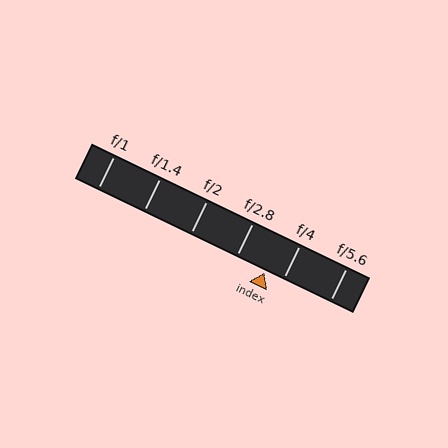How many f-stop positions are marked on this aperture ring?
There are 6 f-stop positions marked.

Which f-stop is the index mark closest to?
The index mark is closest to f/4.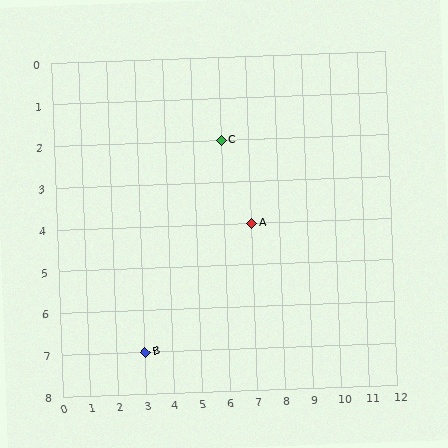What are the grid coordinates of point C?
Point C is at grid coordinates (6, 2).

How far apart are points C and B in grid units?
Points C and B are 3 columns and 5 rows apart (about 5.8 grid units diagonally).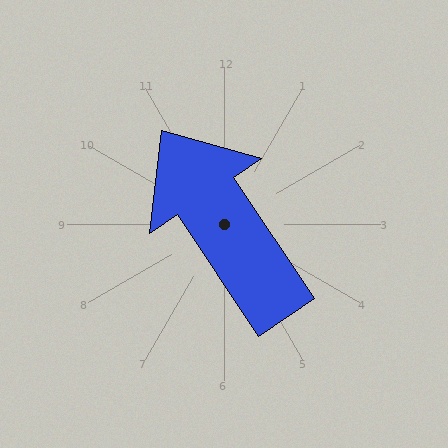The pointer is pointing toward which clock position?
Roughly 11 o'clock.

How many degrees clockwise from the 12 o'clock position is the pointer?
Approximately 326 degrees.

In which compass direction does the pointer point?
Northwest.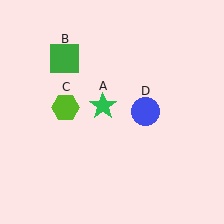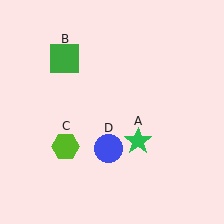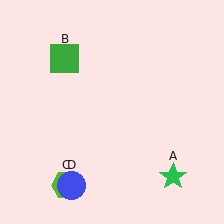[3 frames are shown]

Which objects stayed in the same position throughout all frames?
Green square (object B) remained stationary.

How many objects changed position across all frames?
3 objects changed position: green star (object A), lime hexagon (object C), blue circle (object D).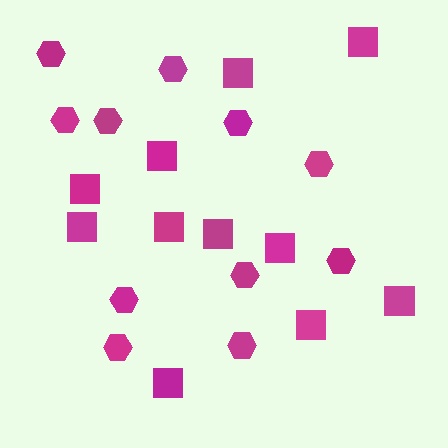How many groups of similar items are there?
There are 2 groups: one group of squares (11) and one group of hexagons (11).